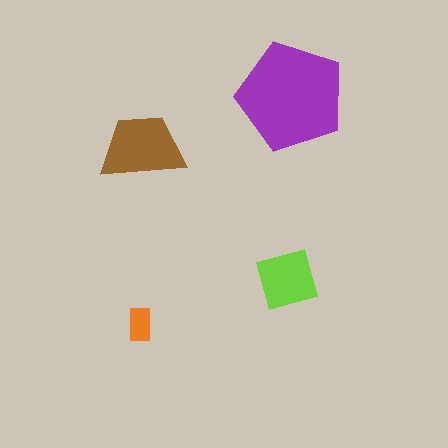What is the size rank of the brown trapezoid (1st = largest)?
2nd.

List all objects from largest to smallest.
The purple pentagon, the brown trapezoid, the lime diamond, the orange rectangle.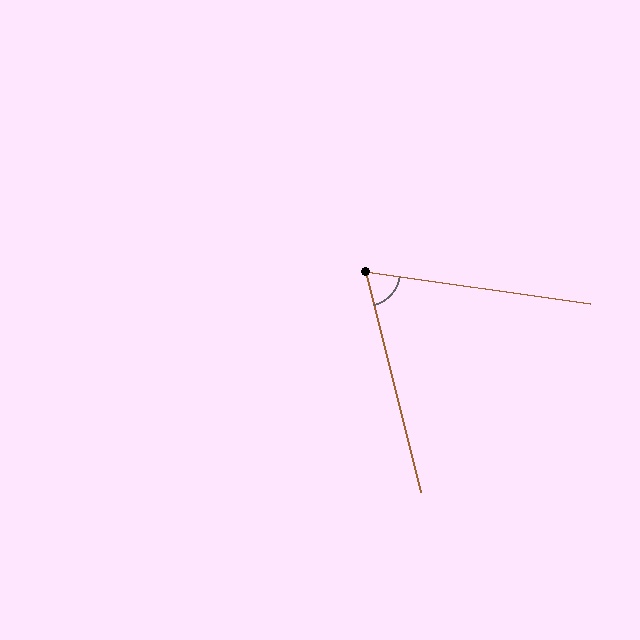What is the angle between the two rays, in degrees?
Approximately 68 degrees.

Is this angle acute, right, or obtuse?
It is acute.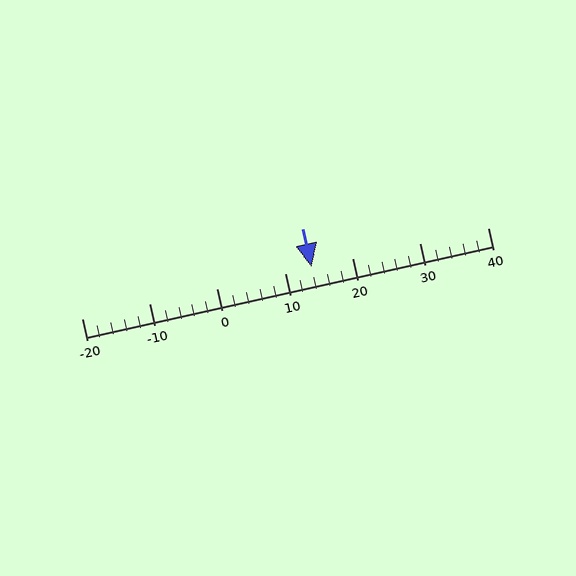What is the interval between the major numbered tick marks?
The major tick marks are spaced 10 units apart.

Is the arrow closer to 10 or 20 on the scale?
The arrow is closer to 10.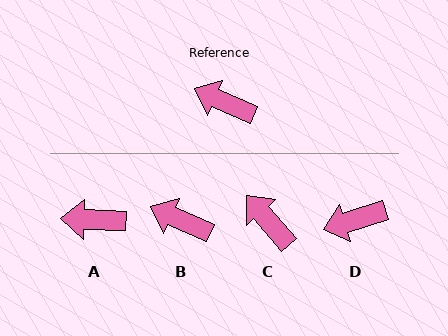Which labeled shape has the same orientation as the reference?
B.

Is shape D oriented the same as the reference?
No, it is off by about 41 degrees.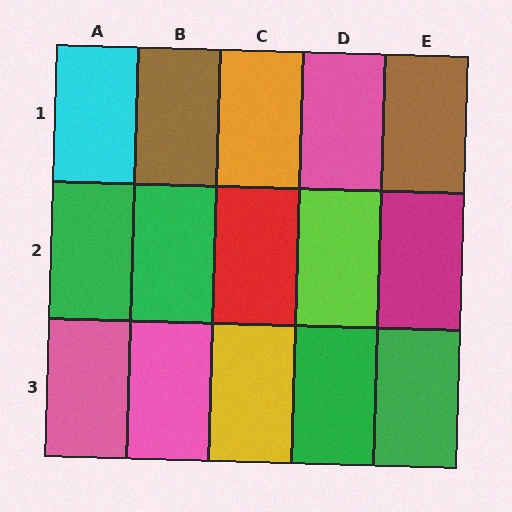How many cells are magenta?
1 cell is magenta.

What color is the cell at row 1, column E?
Brown.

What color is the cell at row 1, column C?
Orange.